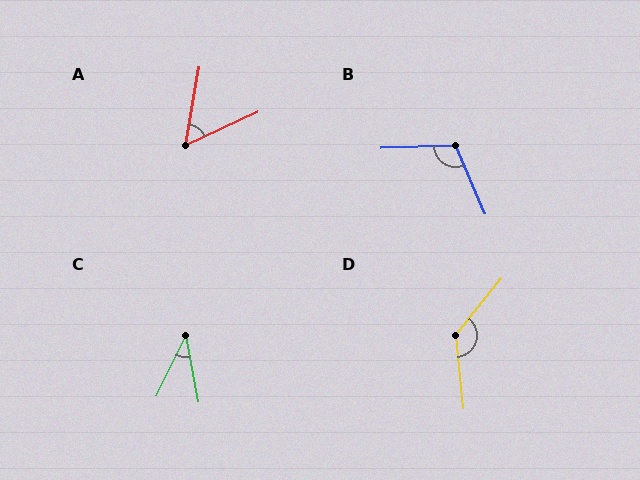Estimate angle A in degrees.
Approximately 56 degrees.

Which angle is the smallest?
C, at approximately 37 degrees.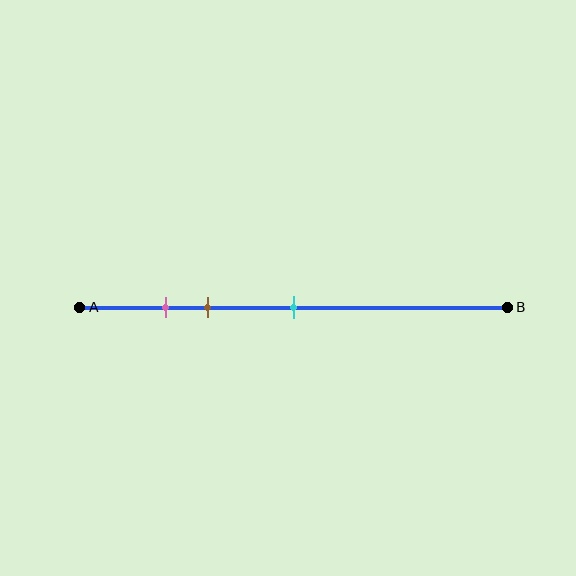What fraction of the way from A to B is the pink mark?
The pink mark is approximately 20% (0.2) of the way from A to B.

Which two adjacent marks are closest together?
The pink and brown marks are the closest adjacent pair.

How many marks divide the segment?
There are 3 marks dividing the segment.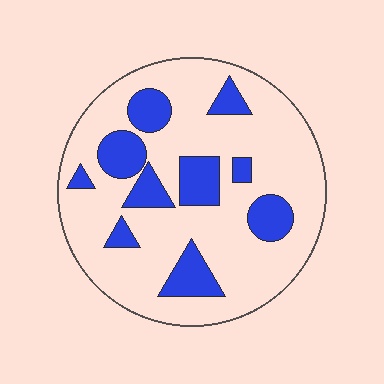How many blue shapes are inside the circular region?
10.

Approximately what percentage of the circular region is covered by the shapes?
Approximately 25%.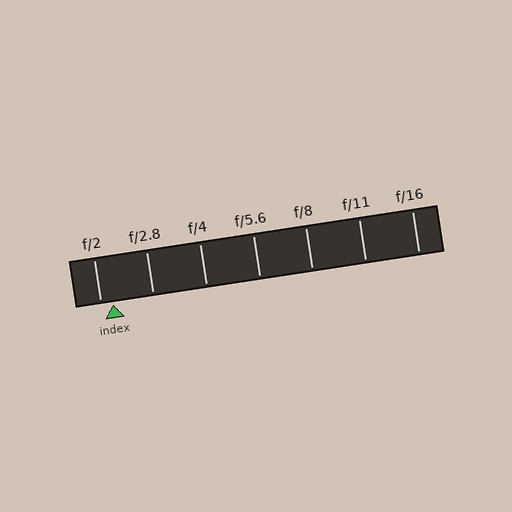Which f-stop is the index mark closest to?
The index mark is closest to f/2.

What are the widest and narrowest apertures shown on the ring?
The widest aperture shown is f/2 and the narrowest is f/16.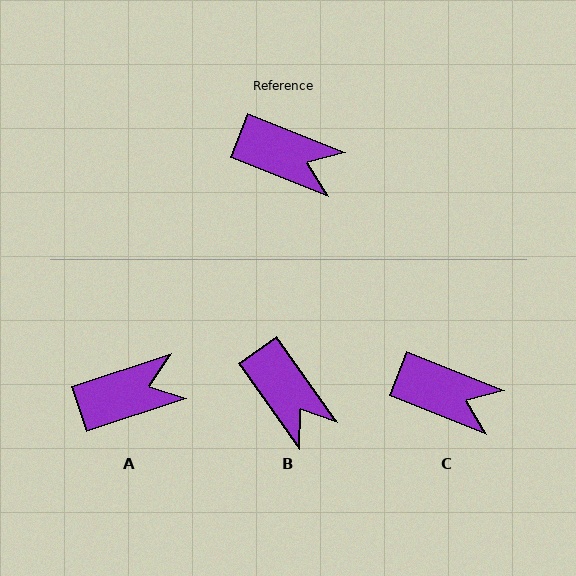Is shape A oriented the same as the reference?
No, it is off by about 40 degrees.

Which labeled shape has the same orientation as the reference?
C.